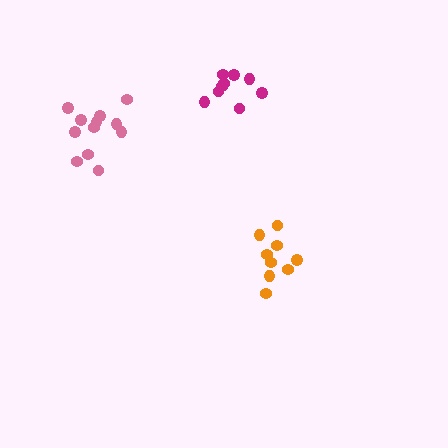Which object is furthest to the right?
The orange cluster is rightmost.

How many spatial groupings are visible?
There are 3 spatial groupings.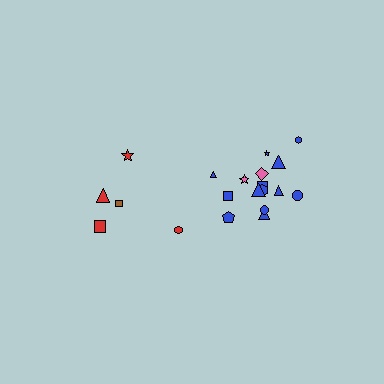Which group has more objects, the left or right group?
The right group.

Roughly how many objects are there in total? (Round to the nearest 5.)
Roughly 20 objects in total.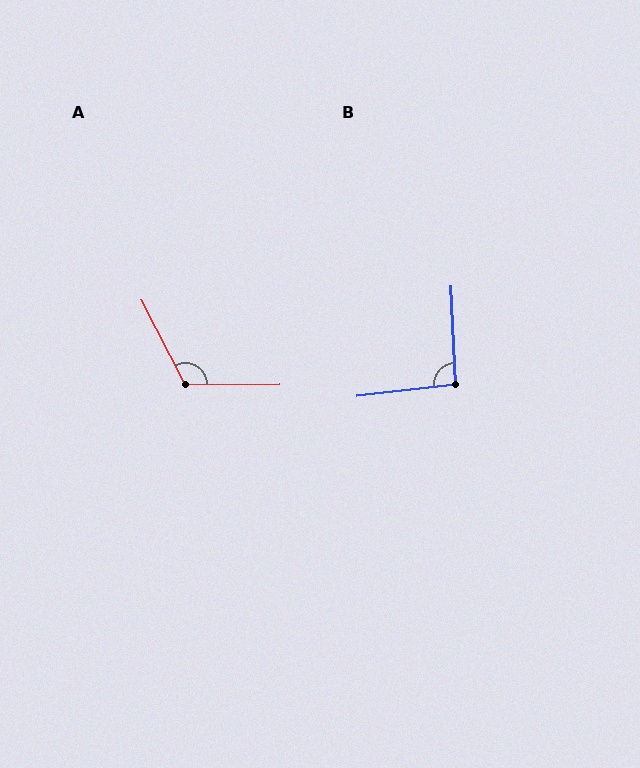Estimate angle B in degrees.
Approximately 94 degrees.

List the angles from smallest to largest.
B (94°), A (117°).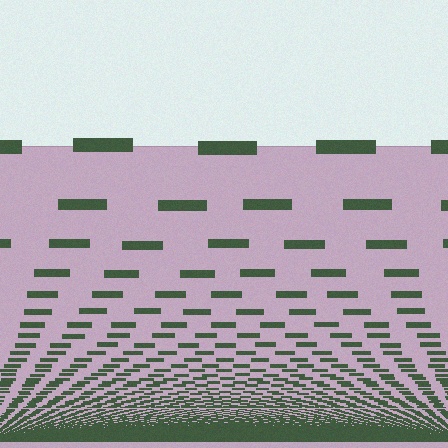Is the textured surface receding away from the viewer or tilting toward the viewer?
The surface appears to tilt toward the viewer. Texture elements get larger and sparser toward the top.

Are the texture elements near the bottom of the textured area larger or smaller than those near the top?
Smaller. The gradient is inverted — elements near the bottom are smaller and denser.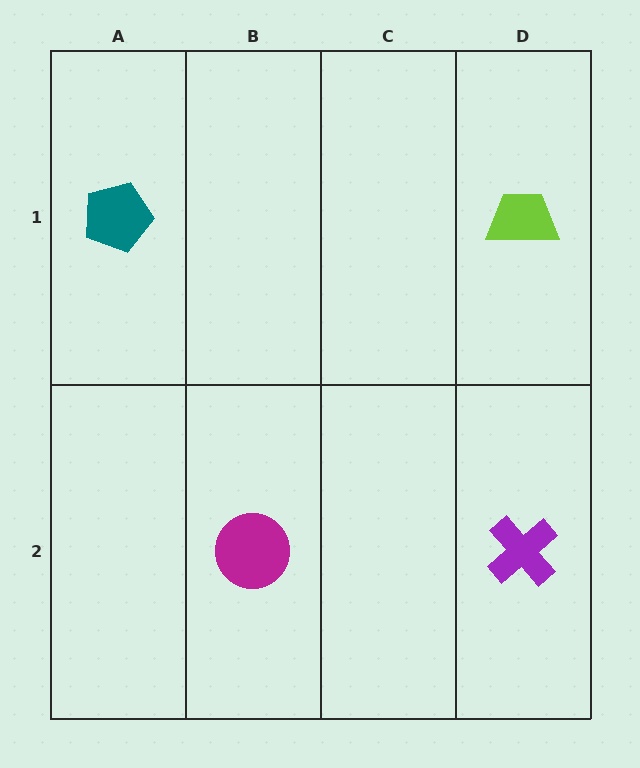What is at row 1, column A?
A teal pentagon.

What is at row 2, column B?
A magenta circle.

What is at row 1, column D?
A lime trapezoid.